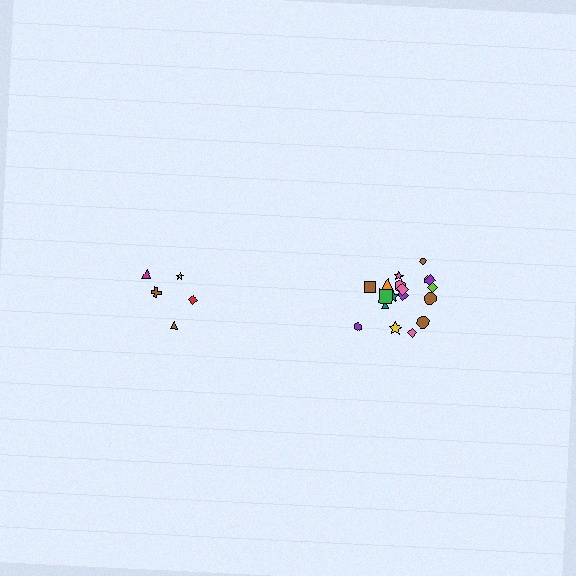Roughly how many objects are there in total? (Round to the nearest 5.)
Roughly 25 objects in total.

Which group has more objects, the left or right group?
The right group.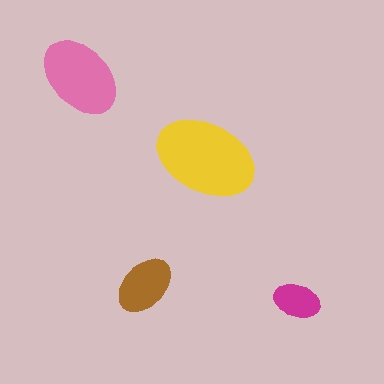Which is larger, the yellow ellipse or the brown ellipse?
The yellow one.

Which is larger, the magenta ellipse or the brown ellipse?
The brown one.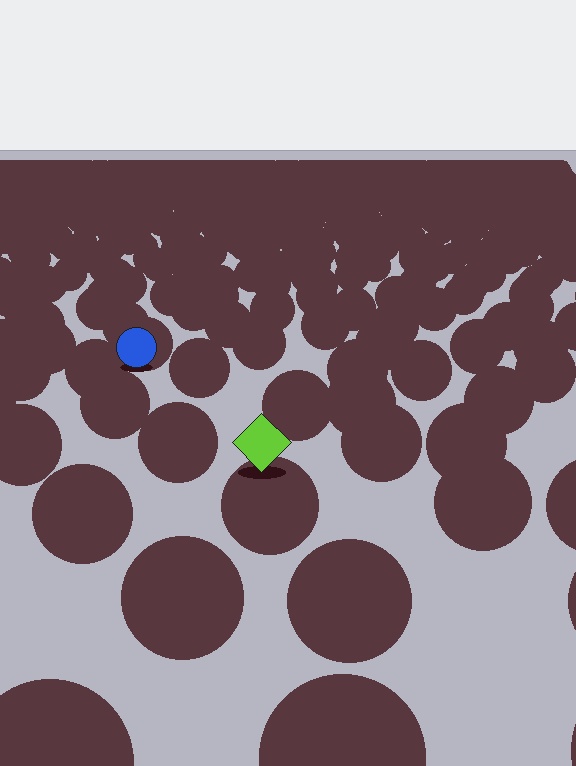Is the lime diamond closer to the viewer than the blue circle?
Yes. The lime diamond is closer — you can tell from the texture gradient: the ground texture is coarser near it.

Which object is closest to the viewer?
The lime diamond is closest. The texture marks near it are larger and more spread out.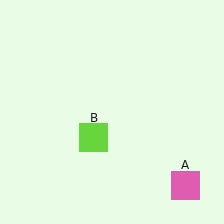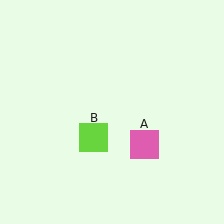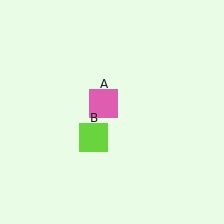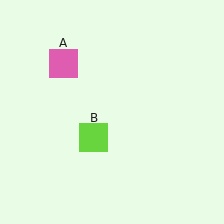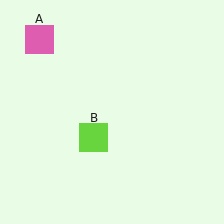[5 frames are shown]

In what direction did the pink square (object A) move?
The pink square (object A) moved up and to the left.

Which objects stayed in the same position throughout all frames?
Lime square (object B) remained stationary.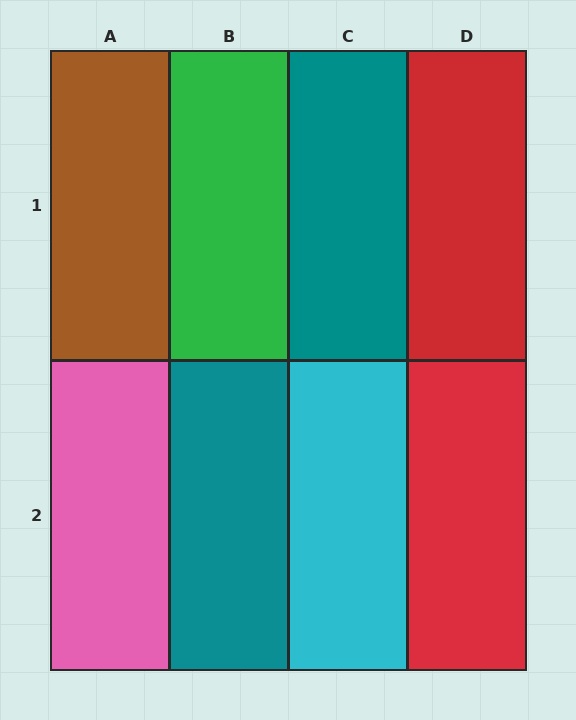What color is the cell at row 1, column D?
Red.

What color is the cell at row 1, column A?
Brown.